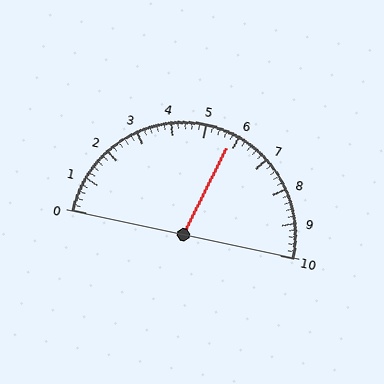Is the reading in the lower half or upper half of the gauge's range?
The reading is in the upper half of the range (0 to 10).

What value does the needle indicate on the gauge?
The needle indicates approximately 5.8.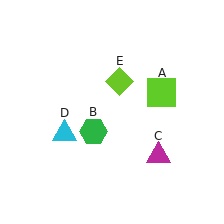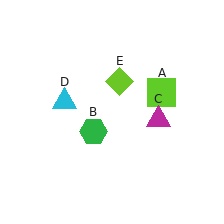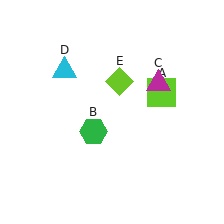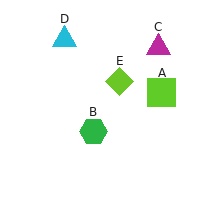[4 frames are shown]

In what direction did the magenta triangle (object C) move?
The magenta triangle (object C) moved up.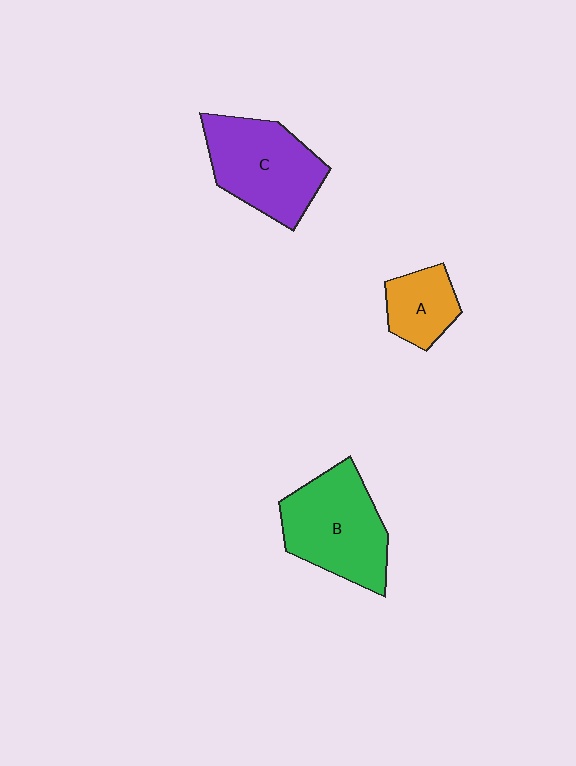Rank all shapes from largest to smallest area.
From largest to smallest: B (green), C (purple), A (orange).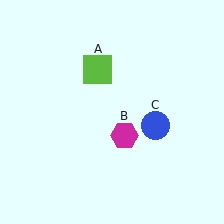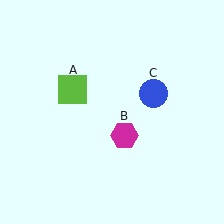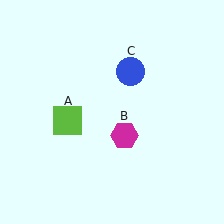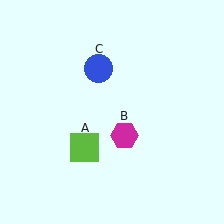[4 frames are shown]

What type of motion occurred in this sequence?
The lime square (object A), blue circle (object C) rotated counterclockwise around the center of the scene.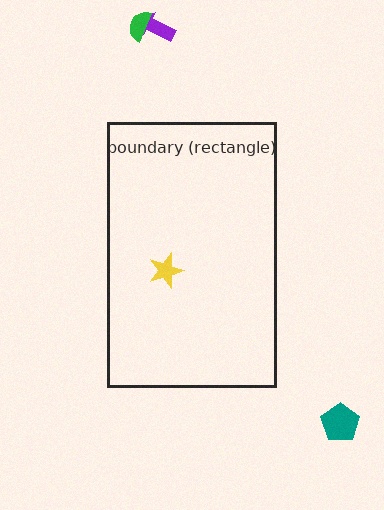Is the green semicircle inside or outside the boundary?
Outside.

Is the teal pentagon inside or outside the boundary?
Outside.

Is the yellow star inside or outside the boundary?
Inside.